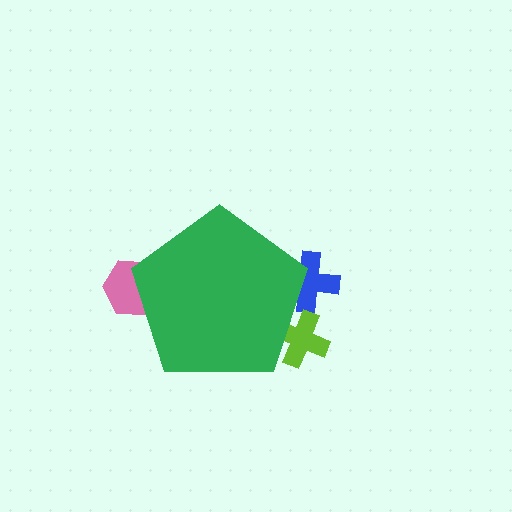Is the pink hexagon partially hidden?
Yes, the pink hexagon is partially hidden behind the green pentagon.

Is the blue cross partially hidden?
Yes, the blue cross is partially hidden behind the green pentagon.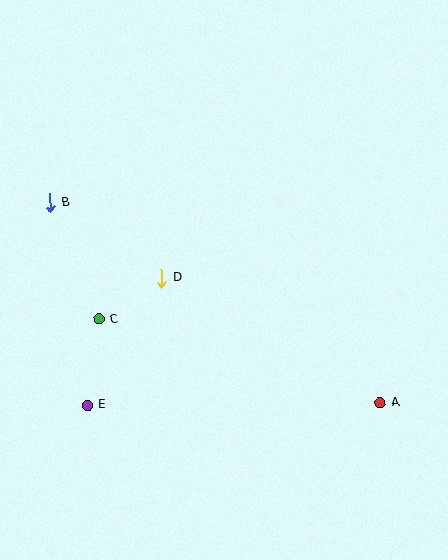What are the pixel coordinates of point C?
Point C is at (99, 319).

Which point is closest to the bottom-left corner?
Point E is closest to the bottom-left corner.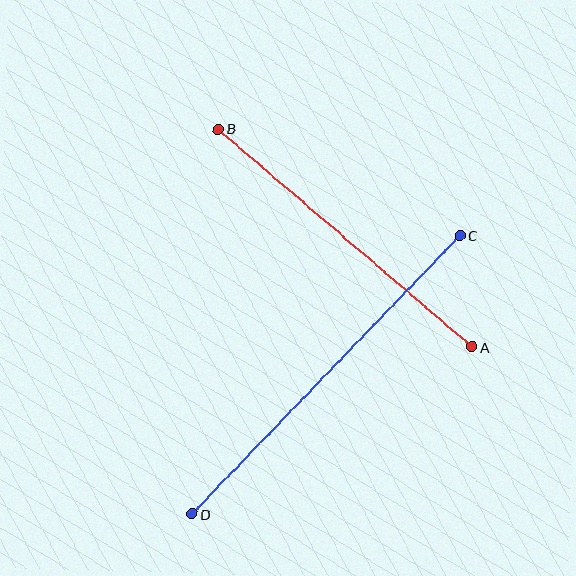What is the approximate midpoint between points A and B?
The midpoint is at approximately (345, 238) pixels.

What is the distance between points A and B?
The distance is approximately 335 pixels.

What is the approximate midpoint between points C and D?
The midpoint is at approximately (326, 375) pixels.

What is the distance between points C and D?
The distance is approximately 386 pixels.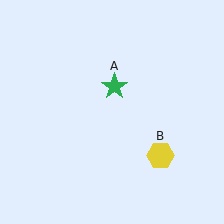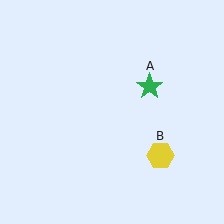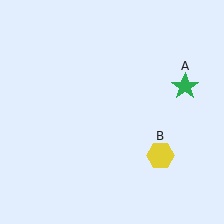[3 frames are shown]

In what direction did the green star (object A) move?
The green star (object A) moved right.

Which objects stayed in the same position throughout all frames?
Yellow hexagon (object B) remained stationary.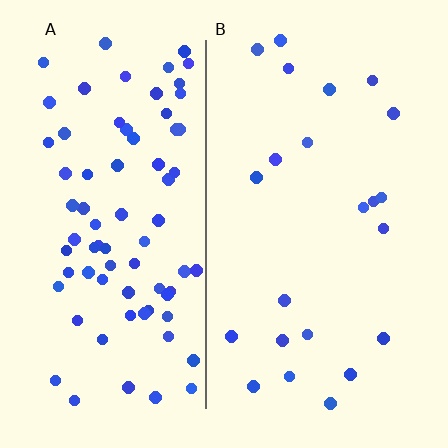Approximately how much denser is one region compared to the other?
Approximately 3.4× — region A over region B.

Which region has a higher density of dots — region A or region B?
A (the left).